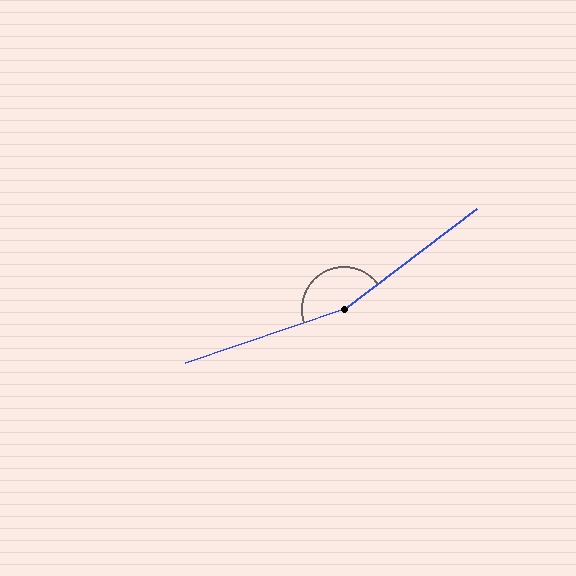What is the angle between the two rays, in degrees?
Approximately 162 degrees.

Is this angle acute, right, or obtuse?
It is obtuse.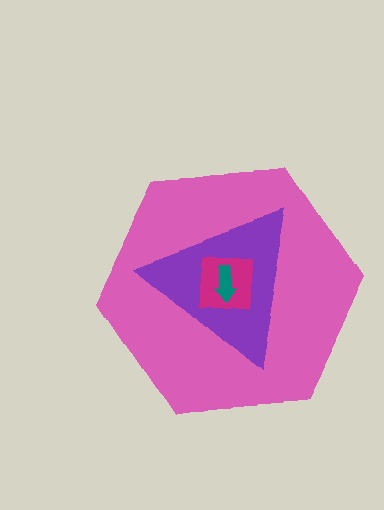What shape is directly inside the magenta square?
The teal arrow.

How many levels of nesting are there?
4.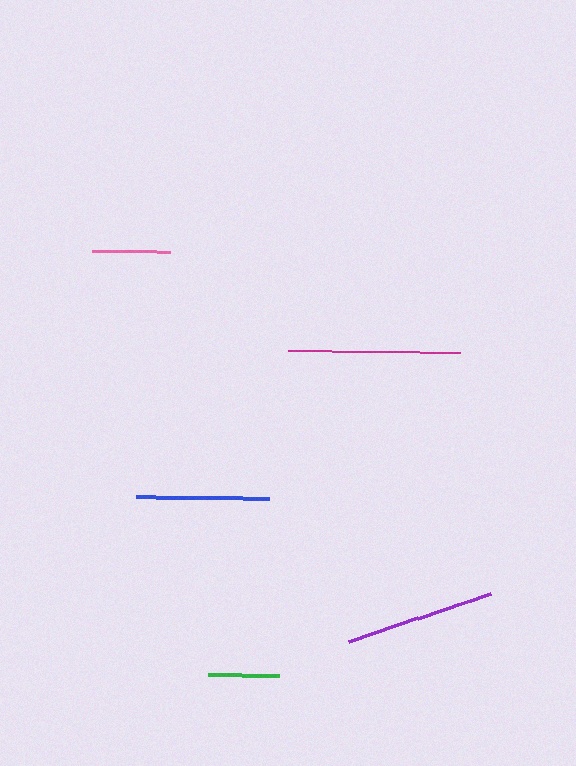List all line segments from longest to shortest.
From longest to shortest: magenta, purple, blue, pink, green.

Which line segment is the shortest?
The green line is the shortest at approximately 70 pixels.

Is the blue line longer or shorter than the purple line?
The purple line is longer than the blue line.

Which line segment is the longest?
The magenta line is the longest at approximately 172 pixels.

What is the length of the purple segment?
The purple segment is approximately 150 pixels long.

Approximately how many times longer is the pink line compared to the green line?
The pink line is approximately 1.1 times the length of the green line.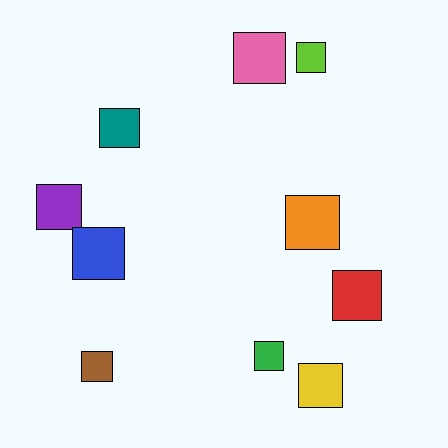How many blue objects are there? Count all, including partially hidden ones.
There is 1 blue object.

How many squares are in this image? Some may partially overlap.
There are 10 squares.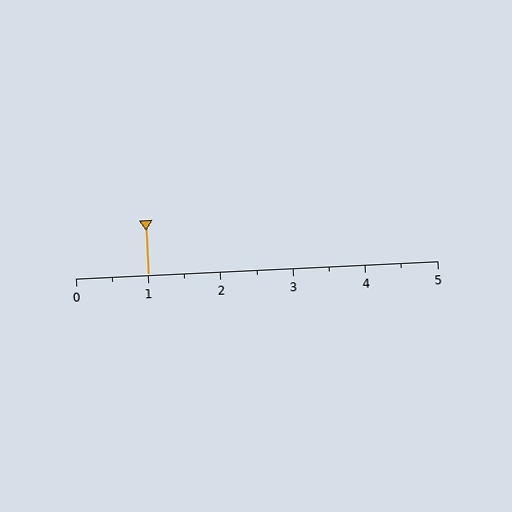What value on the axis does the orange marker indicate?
The marker indicates approximately 1.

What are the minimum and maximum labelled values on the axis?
The axis runs from 0 to 5.